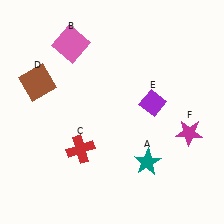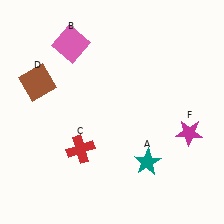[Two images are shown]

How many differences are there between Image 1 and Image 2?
There is 1 difference between the two images.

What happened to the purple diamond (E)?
The purple diamond (E) was removed in Image 2. It was in the top-right area of Image 1.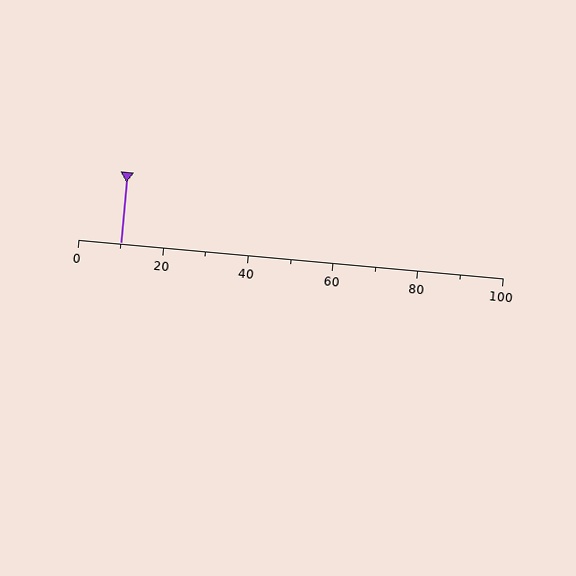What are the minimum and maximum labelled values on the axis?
The axis runs from 0 to 100.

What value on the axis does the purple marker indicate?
The marker indicates approximately 10.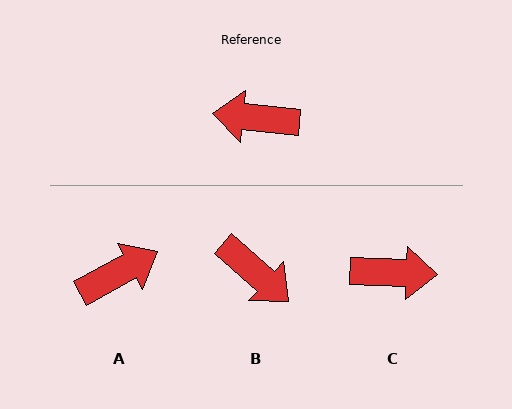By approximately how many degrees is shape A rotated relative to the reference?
Approximately 146 degrees clockwise.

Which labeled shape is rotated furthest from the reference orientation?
C, about 176 degrees away.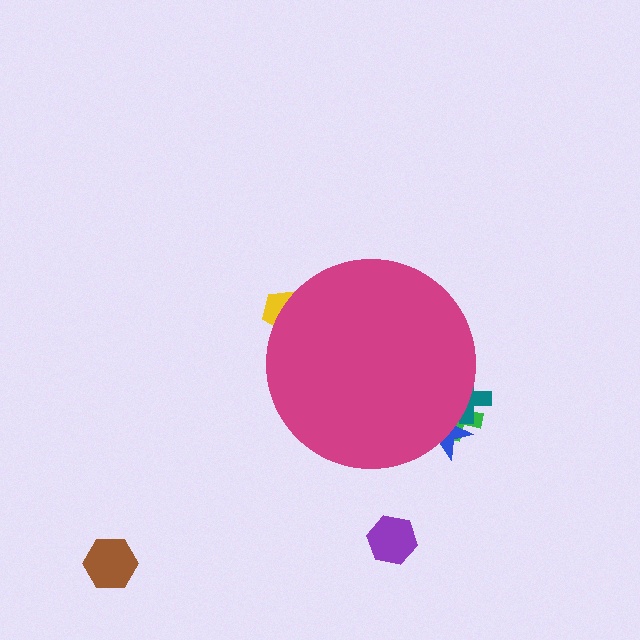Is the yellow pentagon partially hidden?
Yes, the yellow pentagon is partially hidden behind the magenta circle.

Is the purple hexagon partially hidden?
No, the purple hexagon is fully visible.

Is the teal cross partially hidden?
Yes, the teal cross is partially hidden behind the magenta circle.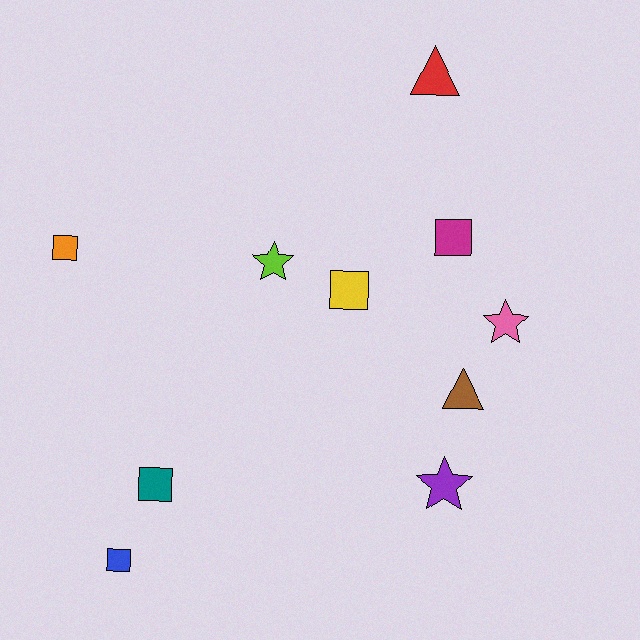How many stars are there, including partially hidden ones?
There are 3 stars.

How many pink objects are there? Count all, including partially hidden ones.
There is 1 pink object.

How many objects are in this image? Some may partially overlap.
There are 10 objects.